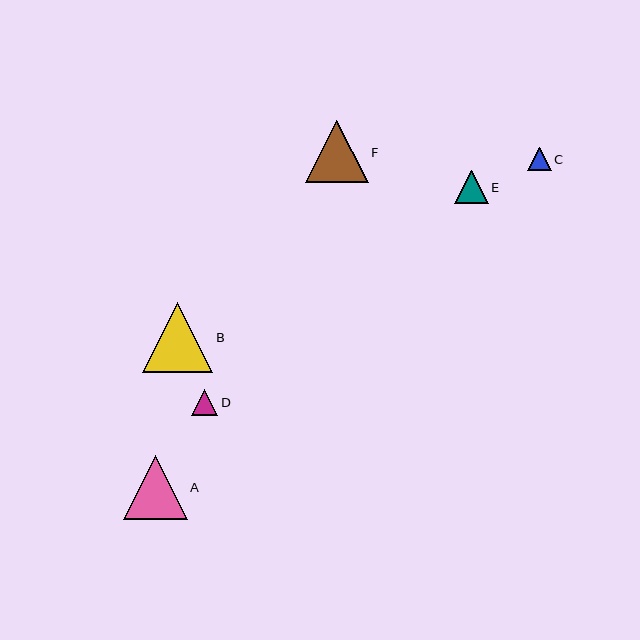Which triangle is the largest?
Triangle B is the largest with a size of approximately 70 pixels.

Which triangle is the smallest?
Triangle C is the smallest with a size of approximately 24 pixels.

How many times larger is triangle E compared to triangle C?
Triangle E is approximately 1.4 times the size of triangle C.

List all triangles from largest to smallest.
From largest to smallest: B, A, F, E, D, C.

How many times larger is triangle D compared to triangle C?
Triangle D is approximately 1.1 times the size of triangle C.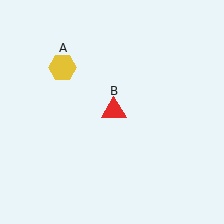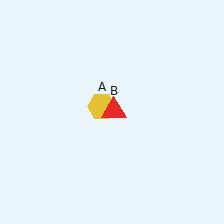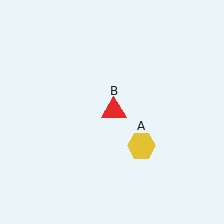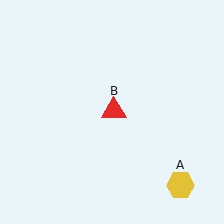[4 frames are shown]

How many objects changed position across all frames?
1 object changed position: yellow hexagon (object A).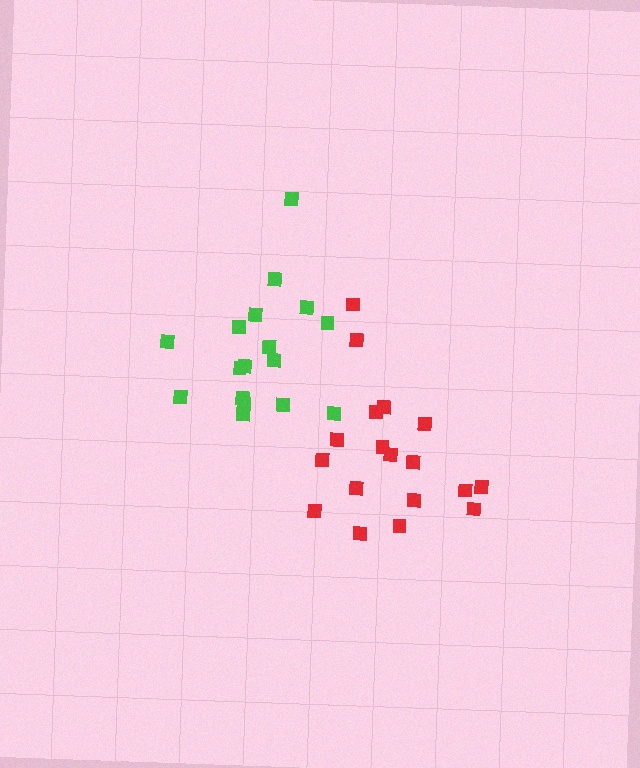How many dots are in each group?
Group 1: 17 dots, Group 2: 18 dots (35 total).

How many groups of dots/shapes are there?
There are 2 groups.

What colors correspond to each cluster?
The clusters are colored: green, red.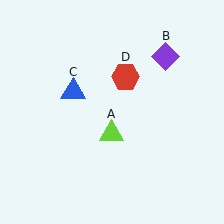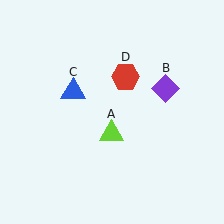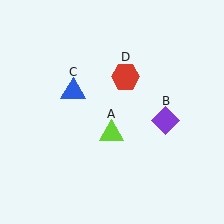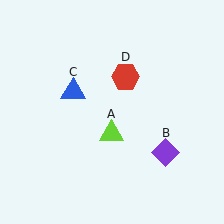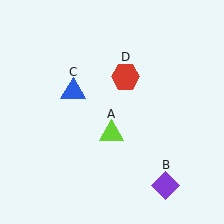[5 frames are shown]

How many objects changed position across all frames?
1 object changed position: purple diamond (object B).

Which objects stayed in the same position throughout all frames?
Lime triangle (object A) and blue triangle (object C) and red hexagon (object D) remained stationary.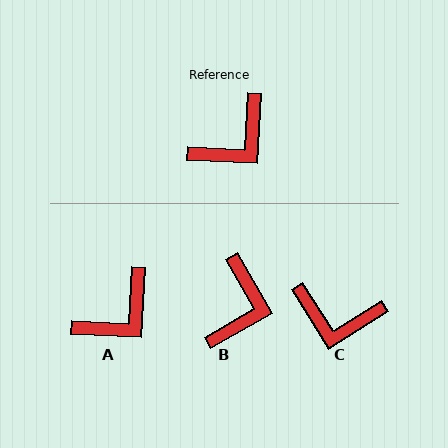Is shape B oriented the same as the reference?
No, it is off by about 33 degrees.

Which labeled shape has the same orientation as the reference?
A.